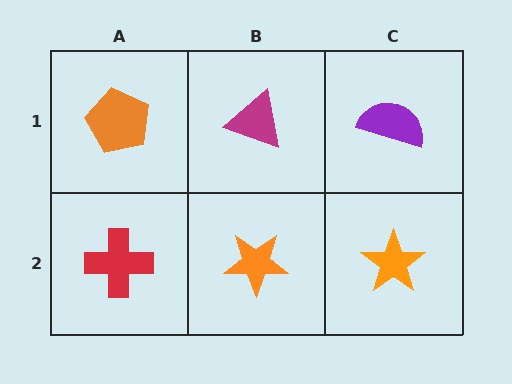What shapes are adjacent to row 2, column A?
An orange pentagon (row 1, column A), an orange star (row 2, column B).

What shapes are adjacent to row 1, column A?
A red cross (row 2, column A), a magenta triangle (row 1, column B).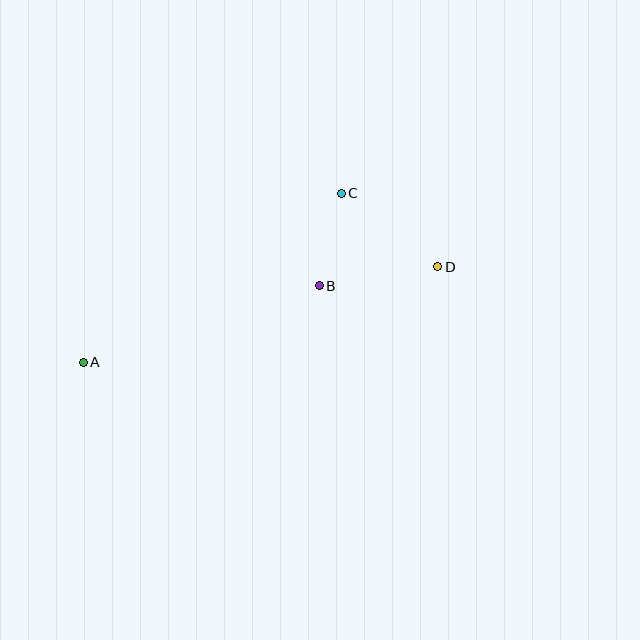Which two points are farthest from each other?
Points A and D are farthest from each other.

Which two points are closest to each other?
Points B and C are closest to each other.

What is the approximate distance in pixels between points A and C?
The distance between A and C is approximately 309 pixels.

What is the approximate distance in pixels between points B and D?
The distance between B and D is approximately 120 pixels.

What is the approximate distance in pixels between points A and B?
The distance between A and B is approximately 248 pixels.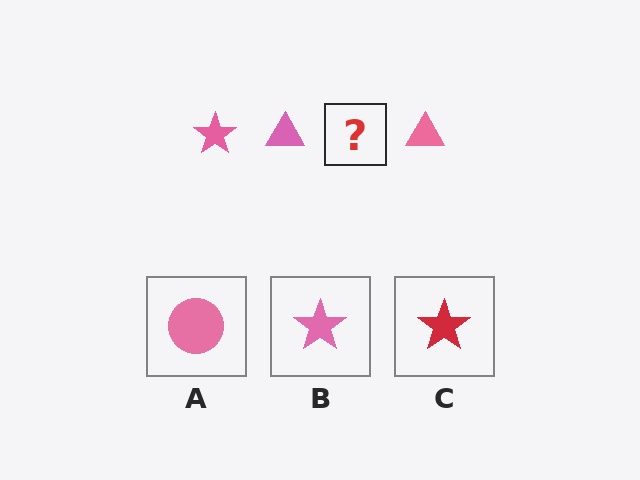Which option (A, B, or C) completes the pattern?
B.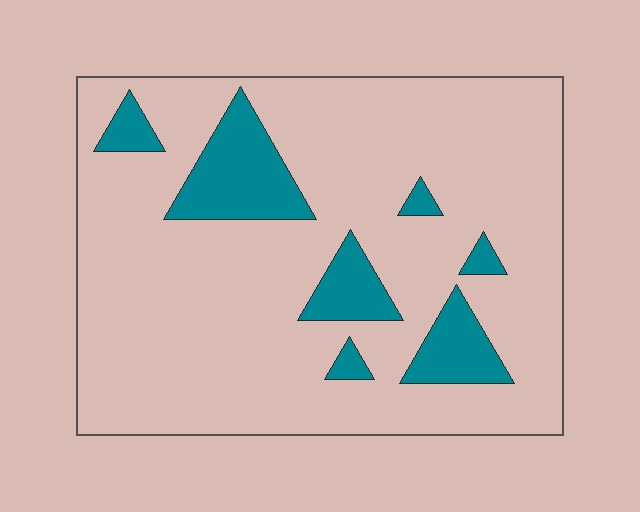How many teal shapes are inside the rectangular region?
7.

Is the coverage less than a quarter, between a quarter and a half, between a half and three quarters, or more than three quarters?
Less than a quarter.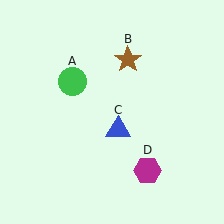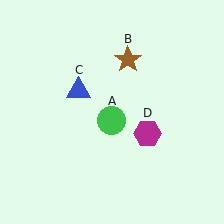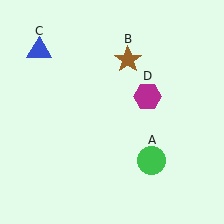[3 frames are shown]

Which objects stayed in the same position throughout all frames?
Brown star (object B) remained stationary.